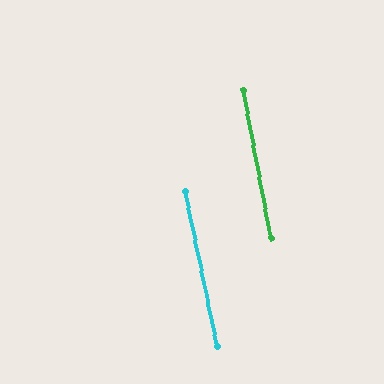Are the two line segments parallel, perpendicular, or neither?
Parallel — their directions differ by only 1.0°.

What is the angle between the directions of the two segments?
Approximately 1 degree.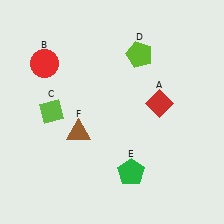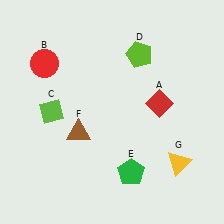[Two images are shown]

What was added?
A yellow triangle (G) was added in Image 2.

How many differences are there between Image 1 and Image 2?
There is 1 difference between the two images.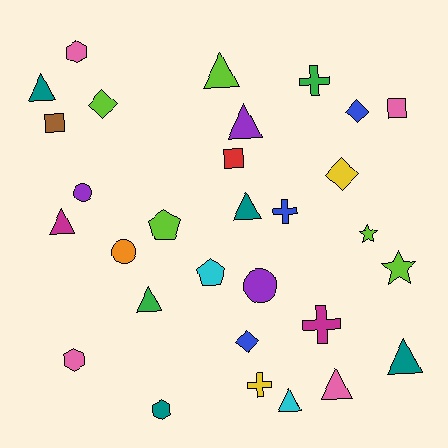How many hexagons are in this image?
There are 3 hexagons.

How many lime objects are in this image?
There are 5 lime objects.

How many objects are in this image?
There are 30 objects.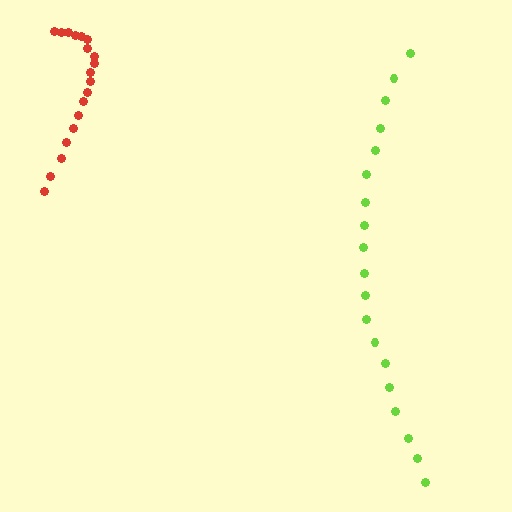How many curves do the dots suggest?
There are 2 distinct paths.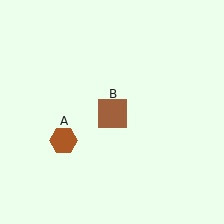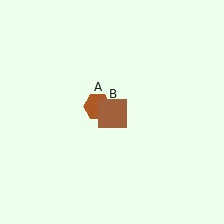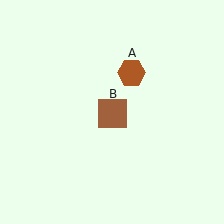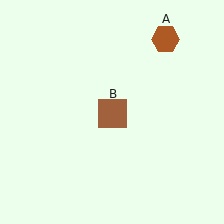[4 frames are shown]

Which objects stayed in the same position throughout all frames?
Brown square (object B) remained stationary.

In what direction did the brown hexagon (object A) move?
The brown hexagon (object A) moved up and to the right.